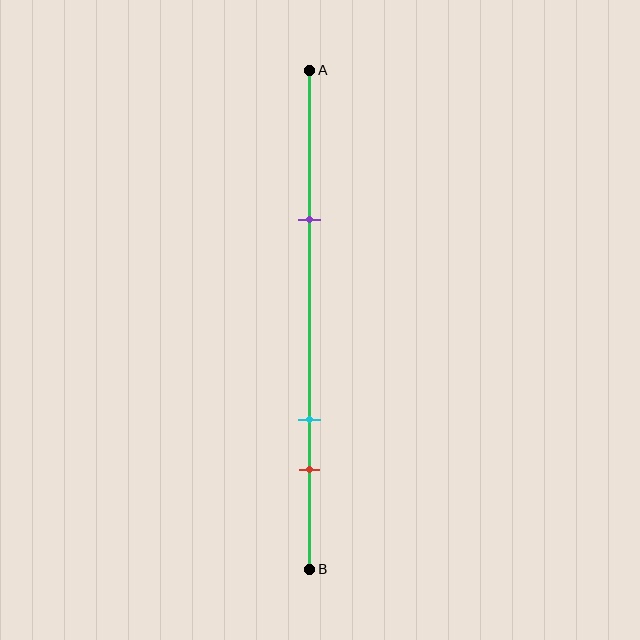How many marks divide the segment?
There are 3 marks dividing the segment.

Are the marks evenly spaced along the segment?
No, the marks are not evenly spaced.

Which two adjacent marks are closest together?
The cyan and red marks are the closest adjacent pair.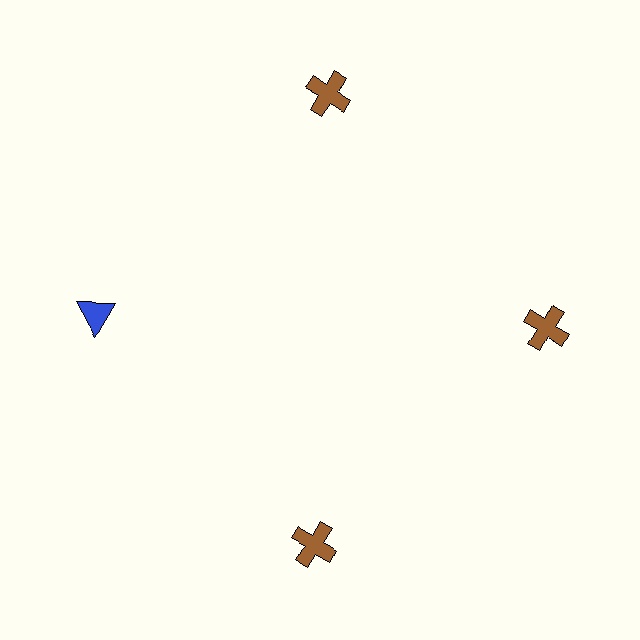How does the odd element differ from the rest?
It differs in both color (blue instead of brown) and shape (triangle instead of cross).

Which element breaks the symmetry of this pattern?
The blue triangle at roughly the 9 o'clock position breaks the symmetry. All other shapes are brown crosses.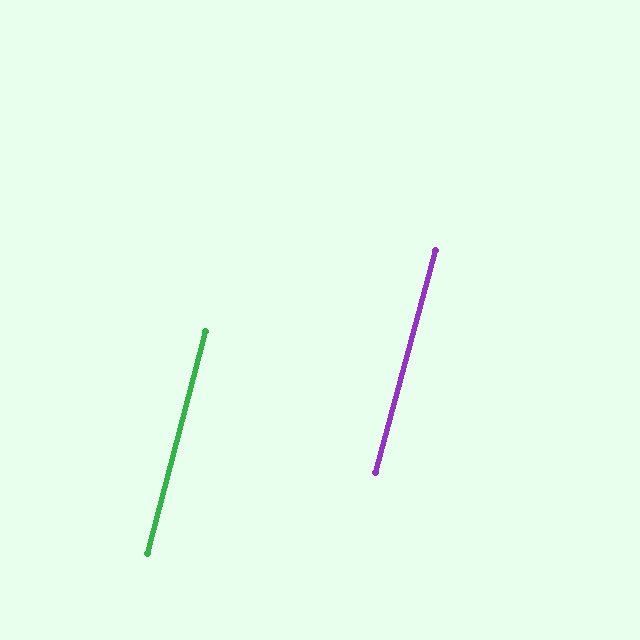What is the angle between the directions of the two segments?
Approximately 1 degree.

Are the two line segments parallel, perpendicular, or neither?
Parallel — their directions differ by only 0.8°.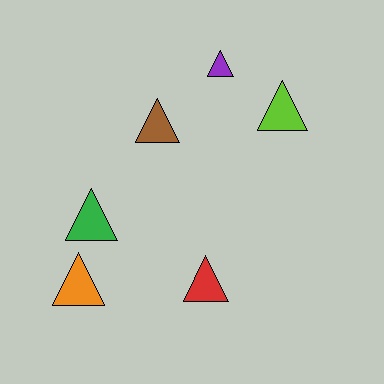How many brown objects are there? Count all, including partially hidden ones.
There is 1 brown object.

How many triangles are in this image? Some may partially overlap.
There are 6 triangles.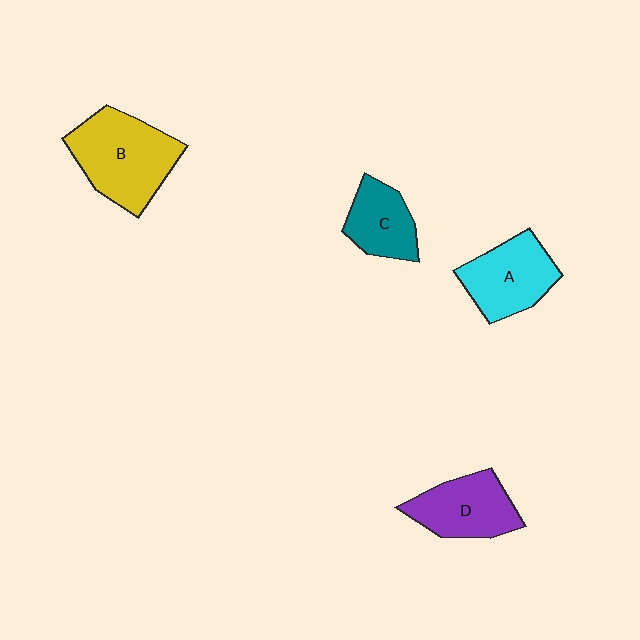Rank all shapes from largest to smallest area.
From largest to smallest: B (yellow), A (cyan), D (purple), C (teal).